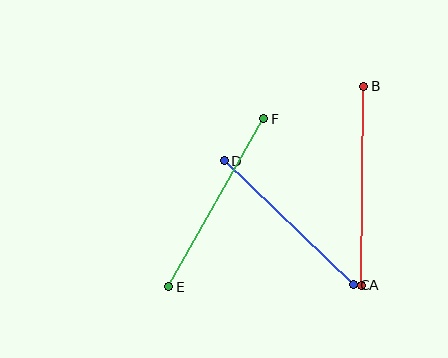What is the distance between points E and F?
The distance is approximately 193 pixels.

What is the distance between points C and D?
The distance is approximately 179 pixels.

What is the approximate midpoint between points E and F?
The midpoint is at approximately (216, 203) pixels.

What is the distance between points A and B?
The distance is approximately 199 pixels.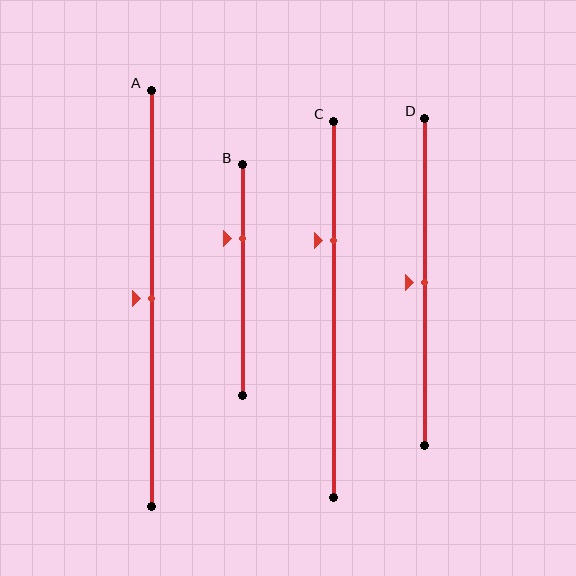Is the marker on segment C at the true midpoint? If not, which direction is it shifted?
No, the marker on segment C is shifted upward by about 18% of the segment length.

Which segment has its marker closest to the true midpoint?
Segment A has its marker closest to the true midpoint.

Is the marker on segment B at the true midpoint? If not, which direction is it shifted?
No, the marker on segment B is shifted upward by about 18% of the segment length.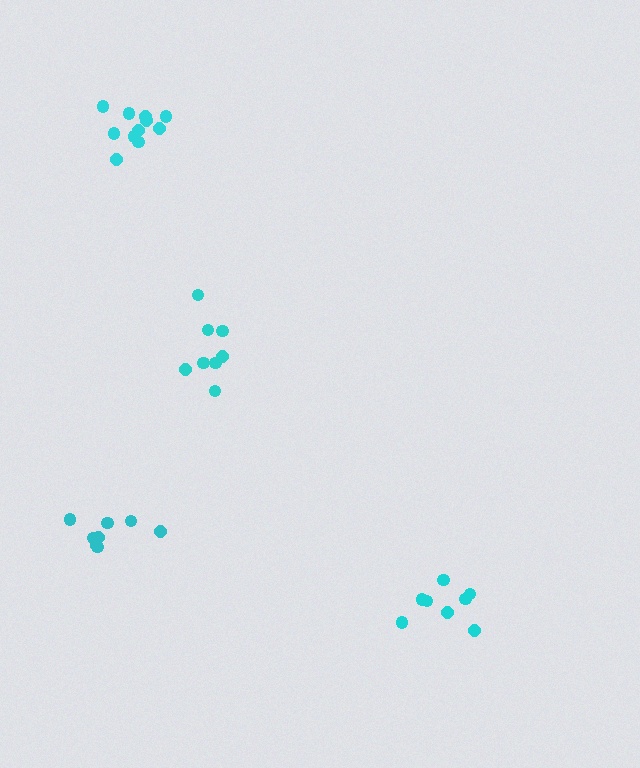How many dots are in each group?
Group 1: 9 dots, Group 2: 11 dots, Group 3: 8 dots, Group 4: 8 dots (36 total).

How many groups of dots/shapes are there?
There are 4 groups.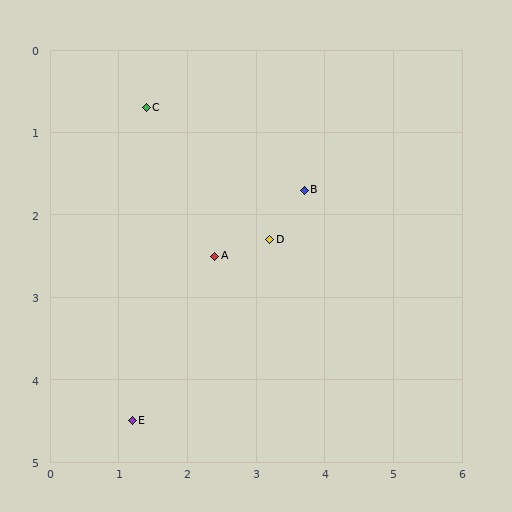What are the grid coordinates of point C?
Point C is at approximately (1.4, 0.7).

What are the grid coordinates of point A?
Point A is at approximately (2.4, 2.5).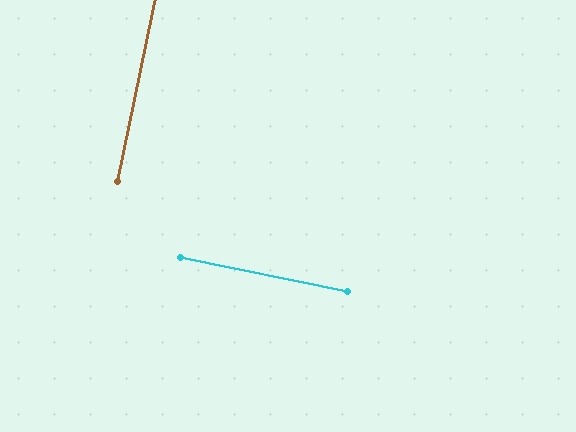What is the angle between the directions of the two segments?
Approximately 90 degrees.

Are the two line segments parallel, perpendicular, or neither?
Perpendicular — they meet at approximately 90°.